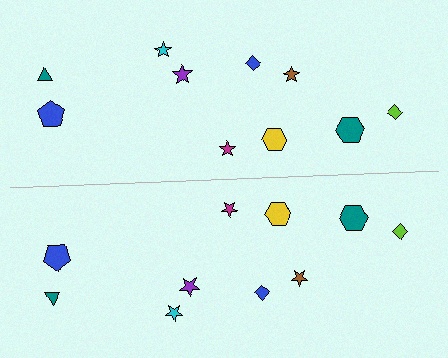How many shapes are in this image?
There are 20 shapes in this image.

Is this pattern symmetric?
Yes, this pattern has bilateral (reflection) symmetry.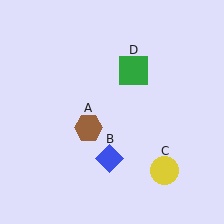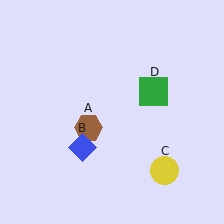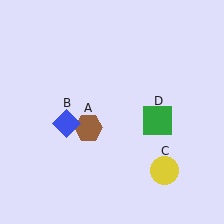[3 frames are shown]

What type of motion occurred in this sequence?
The blue diamond (object B), green square (object D) rotated clockwise around the center of the scene.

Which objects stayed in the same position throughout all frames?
Brown hexagon (object A) and yellow circle (object C) remained stationary.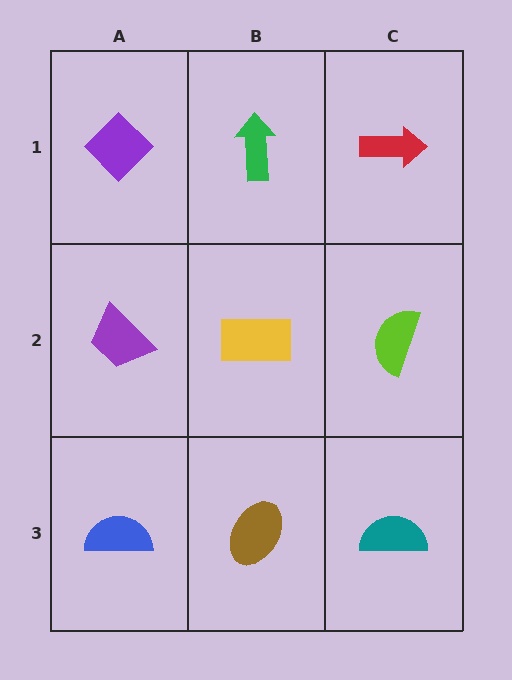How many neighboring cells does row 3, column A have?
2.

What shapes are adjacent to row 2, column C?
A red arrow (row 1, column C), a teal semicircle (row 3, column C), a yellow rectangle (row 2, column B).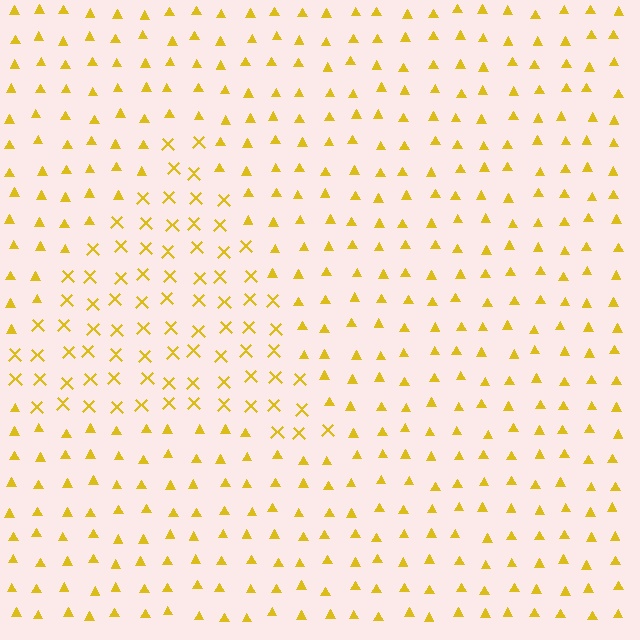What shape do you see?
I see a triangle.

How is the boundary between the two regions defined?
The boundary is defined by a change in element shape: X marks inside vs. triangles outside. All elements share the same color and spacing.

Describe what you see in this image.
The image is filled with small yellow elements arranged in a uniform grid. A triangle-shaped region contains X marks, while the surrounding area contains triangles. The boundary is defined purely by the change in element shape.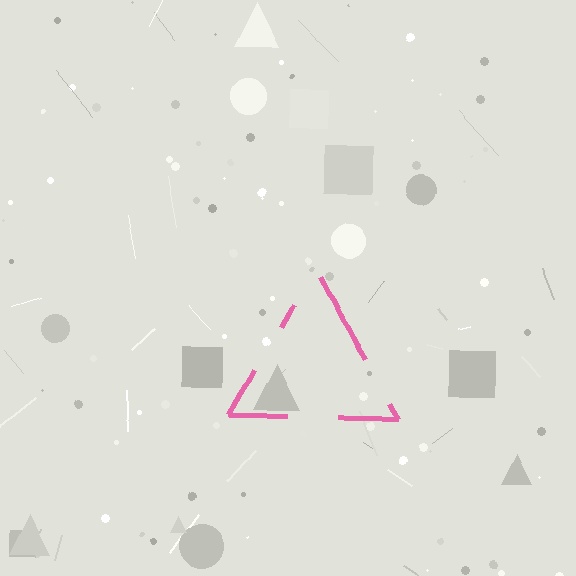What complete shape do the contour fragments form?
The contour fragments form a triangle.